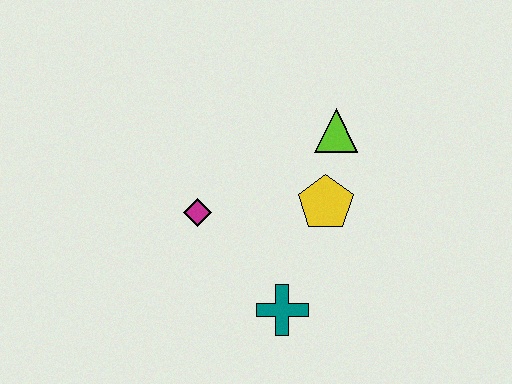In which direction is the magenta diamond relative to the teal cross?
The magenta diamond is above the teal cross.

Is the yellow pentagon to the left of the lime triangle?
Yes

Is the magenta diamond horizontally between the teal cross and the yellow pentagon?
No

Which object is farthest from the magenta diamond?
The lime triangle is farthest from the magenta diamond.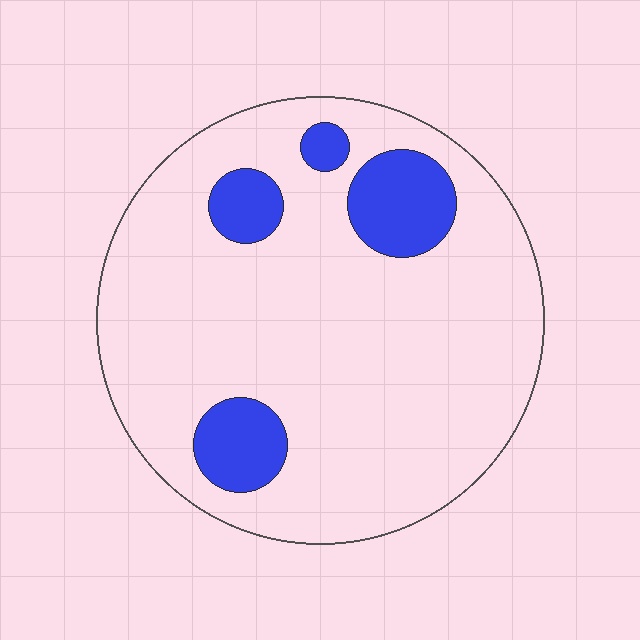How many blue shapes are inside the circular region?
4.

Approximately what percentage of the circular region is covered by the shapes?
Approximately 15%.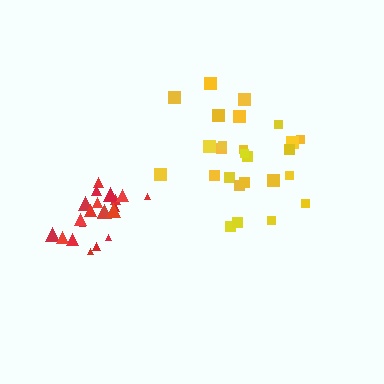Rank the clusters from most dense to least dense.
red, yellow.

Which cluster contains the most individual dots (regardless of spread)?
Yellow (26).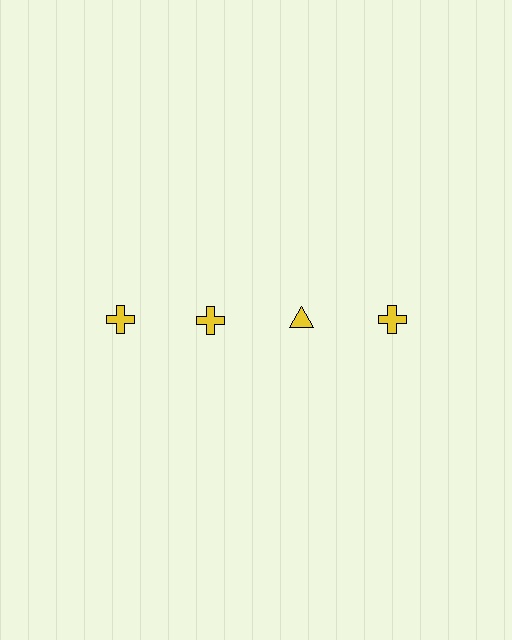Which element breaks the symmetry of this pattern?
The yellow triangle in the top row, center column breaks the symmetry. All other shapes are yellow crosses.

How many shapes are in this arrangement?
There are 4 shapes arranged in a grid pattern.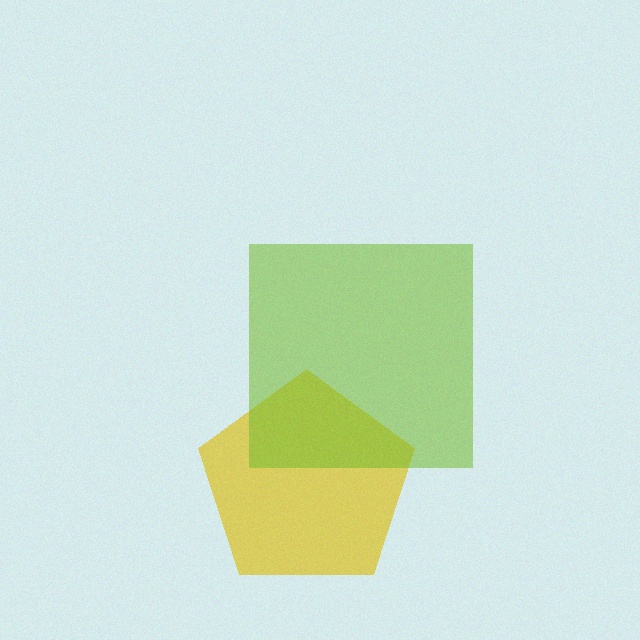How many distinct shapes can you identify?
There are 2 distinct shapes: a yellow pentagon, a lime square.